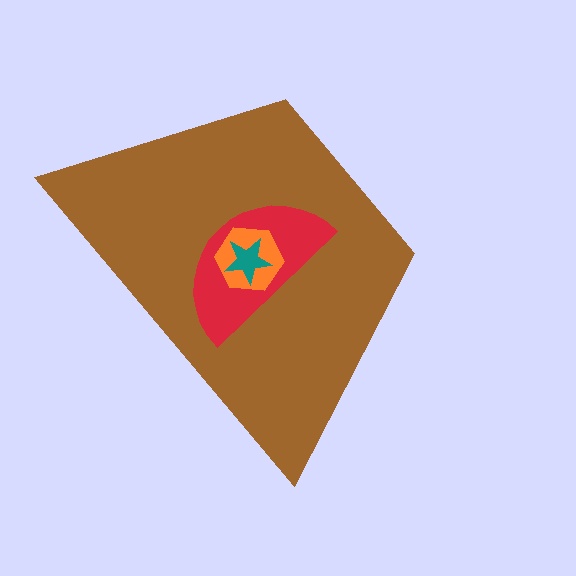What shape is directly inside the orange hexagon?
The teal star.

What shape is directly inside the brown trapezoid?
The red semicircle.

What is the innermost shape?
The teal star.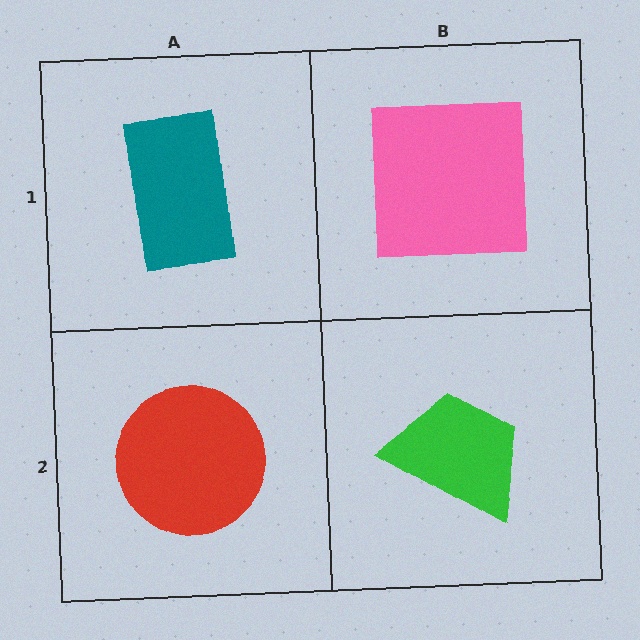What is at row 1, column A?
A teal rectangle.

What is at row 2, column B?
A green trapezoid.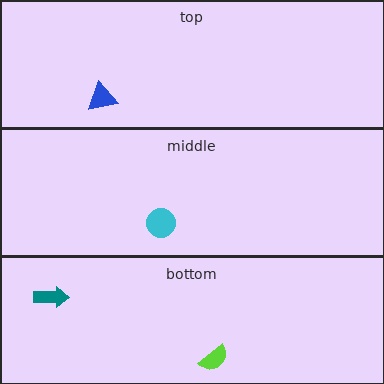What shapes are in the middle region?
The cyan circle.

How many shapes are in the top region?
1.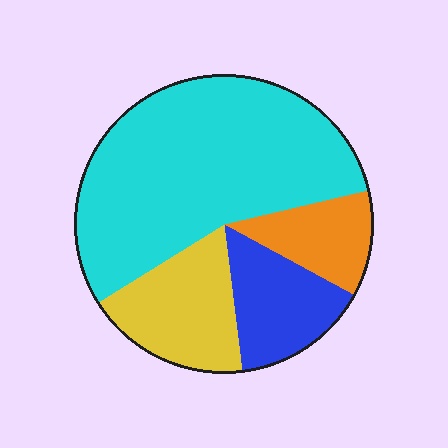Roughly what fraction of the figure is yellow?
Yellow covers 18% of the figure.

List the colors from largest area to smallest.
From largest to smallest: cyan, yellow, blue, orange.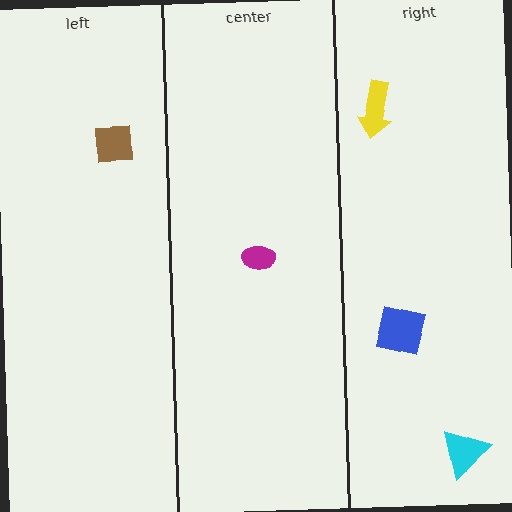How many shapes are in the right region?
3.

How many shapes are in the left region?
1.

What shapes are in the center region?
The magenta ellipse.